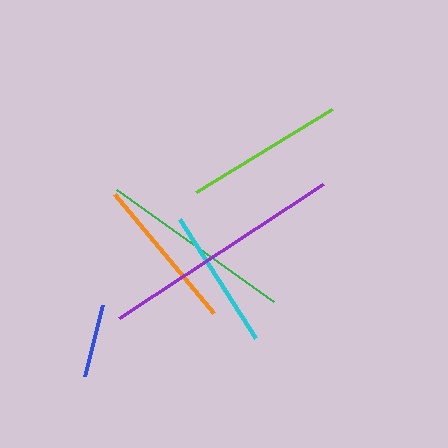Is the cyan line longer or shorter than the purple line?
The purple line is longer than the cyan line.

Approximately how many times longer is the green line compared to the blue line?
The green line is approximately 2.6 times the length of the blue line.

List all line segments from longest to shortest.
From longest to shortest: purple, green, lime, orange, cyan, blue.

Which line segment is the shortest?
The blue line is the shortest at approximately 73 pixels.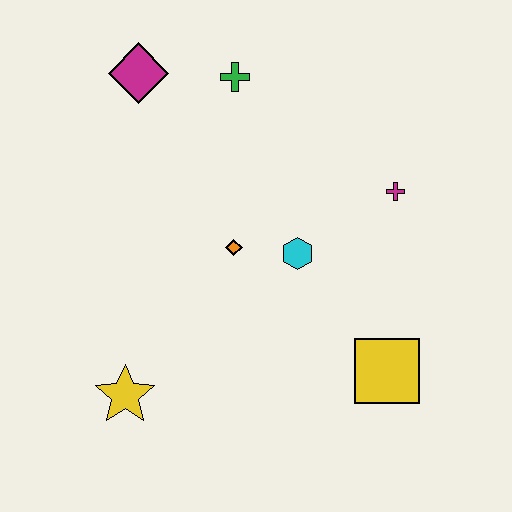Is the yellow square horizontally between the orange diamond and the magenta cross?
Yes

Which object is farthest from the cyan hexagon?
The magenta diamond is farthest from the cyan hexagon.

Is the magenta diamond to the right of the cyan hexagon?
No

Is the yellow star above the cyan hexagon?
No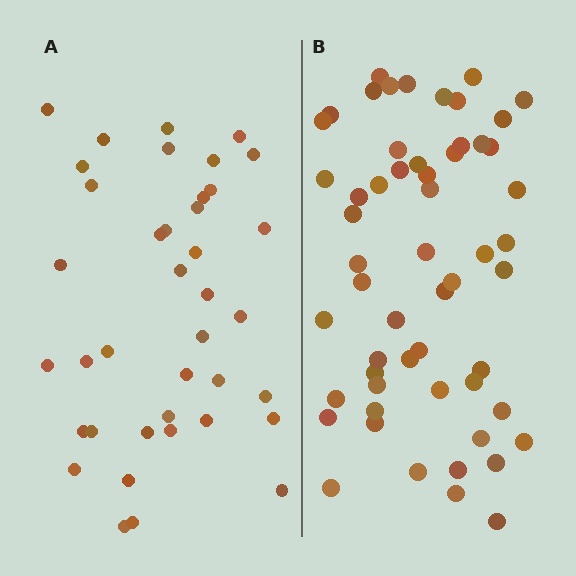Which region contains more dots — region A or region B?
Region B (the right region) has more dots.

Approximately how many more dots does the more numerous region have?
Region B has approximately 15 more dots than region A.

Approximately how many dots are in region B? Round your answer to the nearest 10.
About 60 dots. (The exact count is 56, which rounds to 60.)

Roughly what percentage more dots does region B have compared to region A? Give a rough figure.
About 45% more.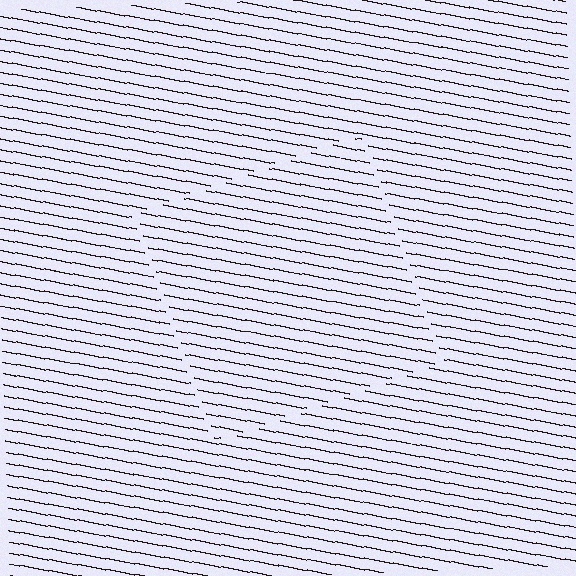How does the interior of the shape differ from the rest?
The interior of the shape contains the same grating, shifted by half a period — the contour is defined by the phase discontinuity where line-ends from the inner and outer gratings abut.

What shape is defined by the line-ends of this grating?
An illusory square. The interior of the shape contains the same grating, shifted by half a period — the contour is defined by the phase discontinuity where line-ends from the inner and outer gratings abut.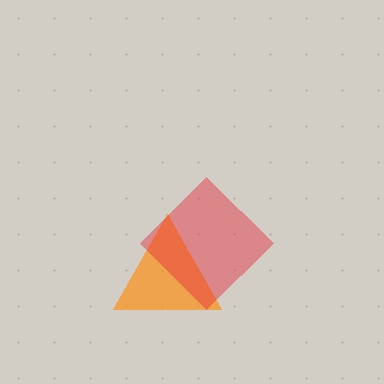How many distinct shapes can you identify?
There are 2 distinct shapes: an orange triangle, a red diamond.